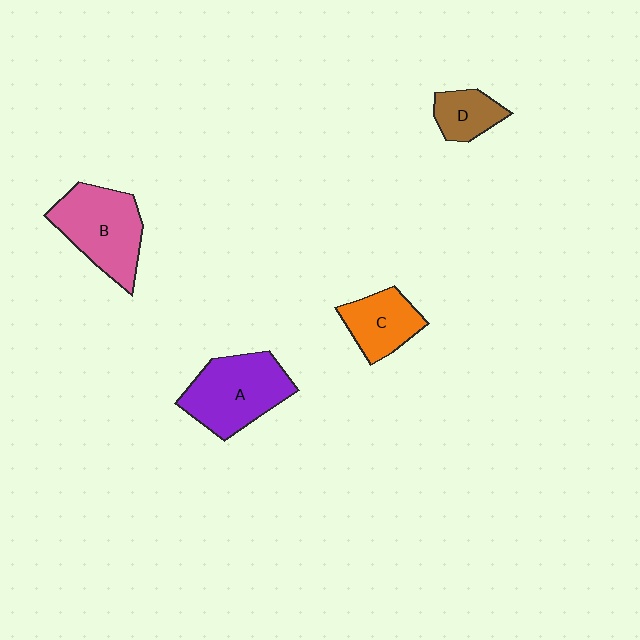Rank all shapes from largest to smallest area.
From largest to smallest: A (purple), B (pink), C (orange), D (brown).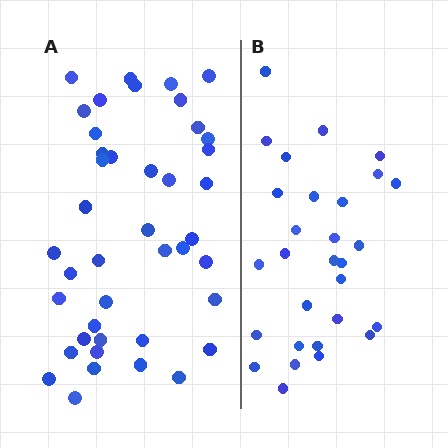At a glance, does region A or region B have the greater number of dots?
Region A (the left region) has more dots.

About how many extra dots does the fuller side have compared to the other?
Region A has approximately 15 more dots than region B.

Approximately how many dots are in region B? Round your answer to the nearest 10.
About 30 dots. (The exact count is 29, which rounds to 30.)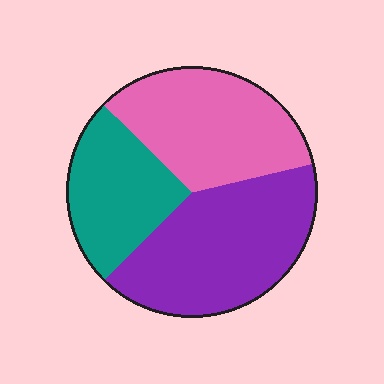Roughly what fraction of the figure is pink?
Pink covers roughly 35% of the figure.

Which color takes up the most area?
Purple, at roughly 40%.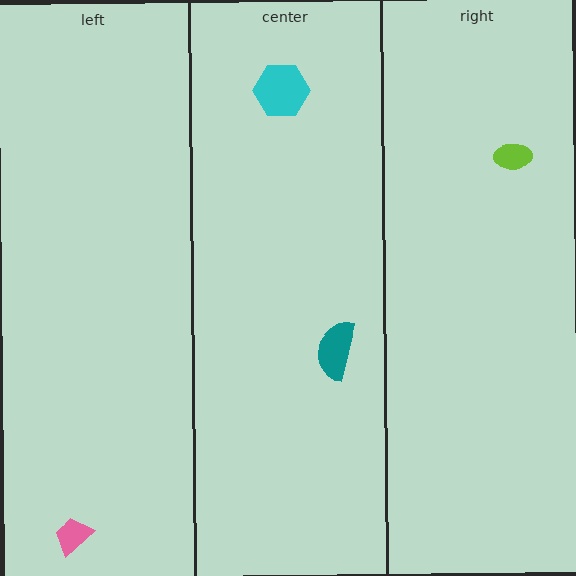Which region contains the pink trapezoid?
The left region.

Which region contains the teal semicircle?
The center region.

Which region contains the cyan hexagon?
The center region.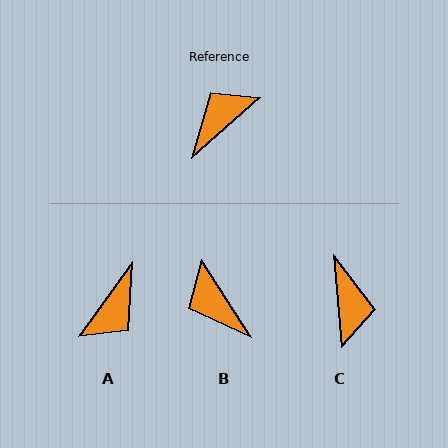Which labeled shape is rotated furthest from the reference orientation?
A, about 167 degrees away.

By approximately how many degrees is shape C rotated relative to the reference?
Approximately 126 degrees clockwise.